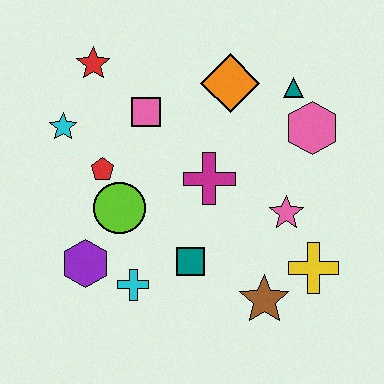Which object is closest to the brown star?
The yellow cross is closest to the brown star.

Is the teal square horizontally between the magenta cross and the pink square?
Yes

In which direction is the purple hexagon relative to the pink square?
The purple hexagon is below the pink square.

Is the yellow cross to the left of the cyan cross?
No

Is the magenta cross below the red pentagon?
Yes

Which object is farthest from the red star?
The yellow cross is farthest from the red star.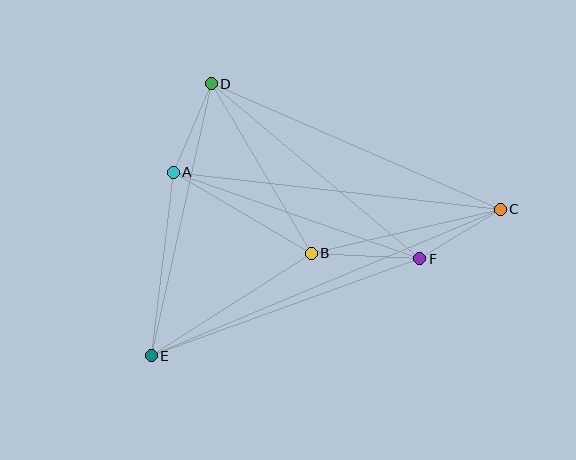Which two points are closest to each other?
Points C and F are closest to each other.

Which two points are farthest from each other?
Points C and E are farthest from each other.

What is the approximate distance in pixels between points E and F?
The distance between E and F is approximately 286 pixels.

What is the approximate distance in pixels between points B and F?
The distance between B and F is approximately 109 pixels.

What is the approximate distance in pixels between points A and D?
The distance between A and D is approximately 97 pixels.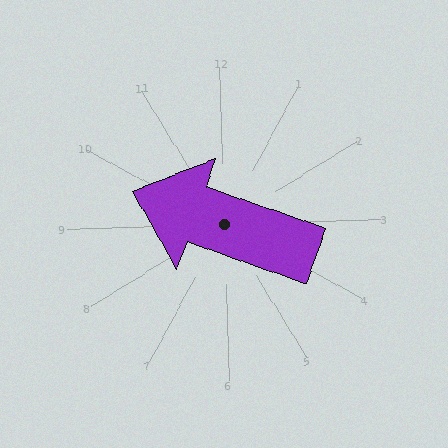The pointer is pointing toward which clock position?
Roughly 10 o'clock.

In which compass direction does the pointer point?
West.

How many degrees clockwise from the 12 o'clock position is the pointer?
Approximately 291 degrees.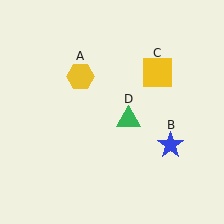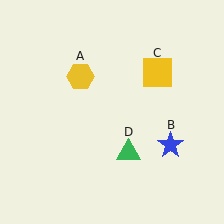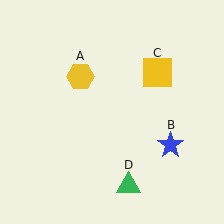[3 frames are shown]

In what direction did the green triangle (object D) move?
The green triangle (object D) moved down.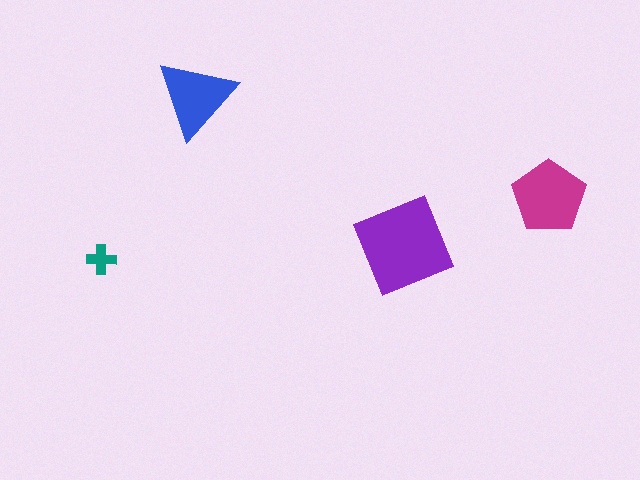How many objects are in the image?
There are 4 objects in the image.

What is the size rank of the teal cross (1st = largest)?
4th.